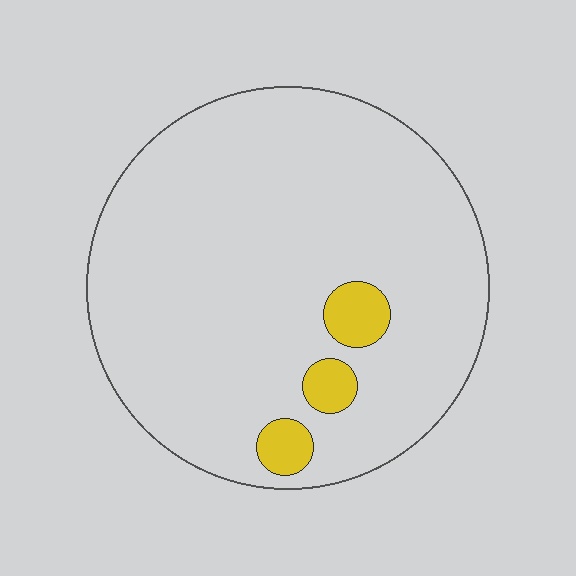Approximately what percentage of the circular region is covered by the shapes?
Approximately 5%.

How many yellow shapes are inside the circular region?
3.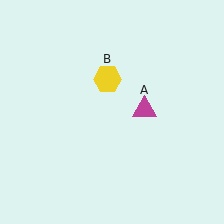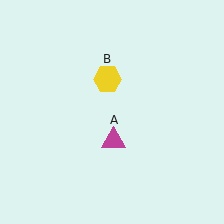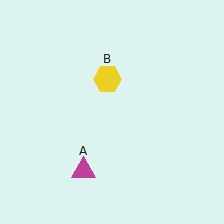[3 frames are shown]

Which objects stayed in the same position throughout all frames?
Yellow hexagon (object B) remained stationary.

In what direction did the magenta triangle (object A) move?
The magenta triangle (object A) moved down and to the left.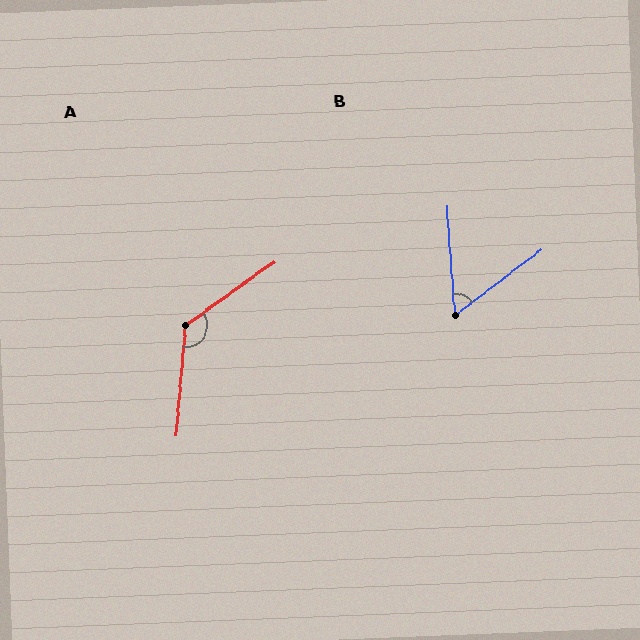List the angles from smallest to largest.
B (57°), A (131°).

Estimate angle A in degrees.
Approximately 131 degrees.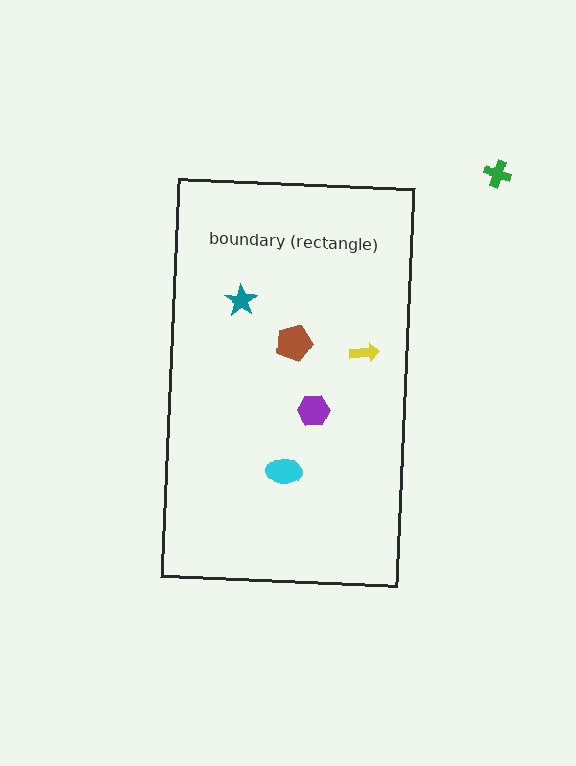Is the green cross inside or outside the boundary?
Outside.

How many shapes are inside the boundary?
5 inside, 1 outside.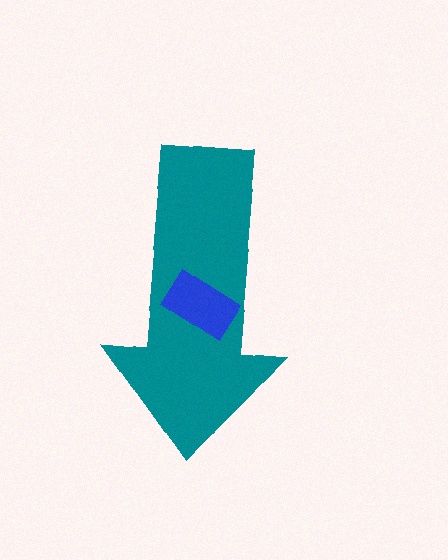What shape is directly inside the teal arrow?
The blue rectangle.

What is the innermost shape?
The blue rectangle.